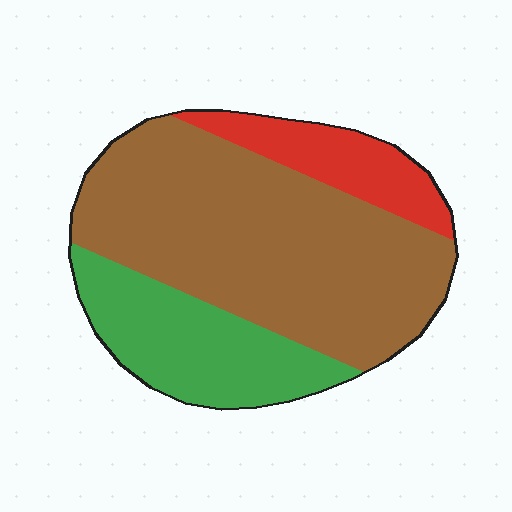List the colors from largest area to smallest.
From largest to smallest: brown, green, red.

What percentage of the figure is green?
Green covers roughly 25% of the figure.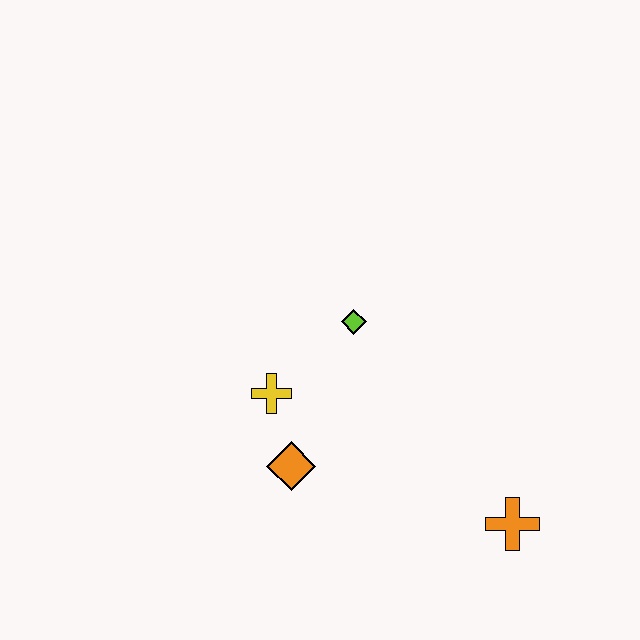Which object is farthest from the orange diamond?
The orange cross is farthest from the orange diamond.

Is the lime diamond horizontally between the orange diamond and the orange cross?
Yes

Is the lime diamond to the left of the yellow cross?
No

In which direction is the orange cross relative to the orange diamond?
The orange cross is to the right of the orange diamond.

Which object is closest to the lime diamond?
The yellow cross is closest to the lime diamond.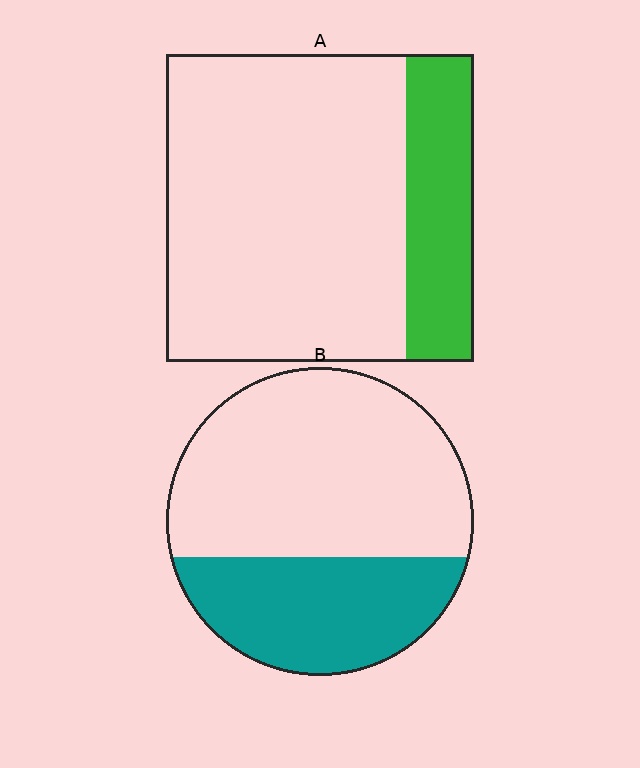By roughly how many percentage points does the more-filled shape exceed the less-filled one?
By roughly 15 percentage points (B over A).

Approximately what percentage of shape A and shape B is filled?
A is approximately 20% and B is approximately 35%.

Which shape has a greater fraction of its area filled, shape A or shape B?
Shape B.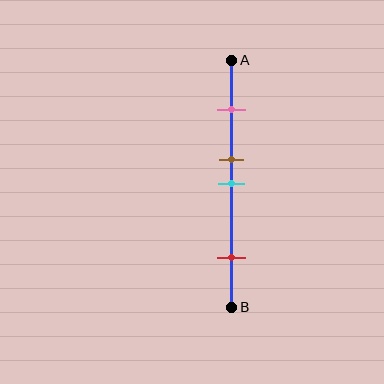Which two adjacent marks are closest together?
The brown and cyan marks are the closest adjacent pair.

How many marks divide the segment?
There are 4 marks dividing the segment.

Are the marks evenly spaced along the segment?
No, the marks are not evenly spaced.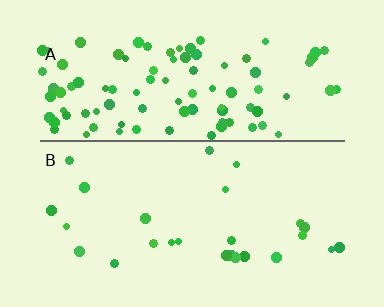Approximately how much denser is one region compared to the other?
Approximately 3.7× — region A over region B.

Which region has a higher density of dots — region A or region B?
A (the top).